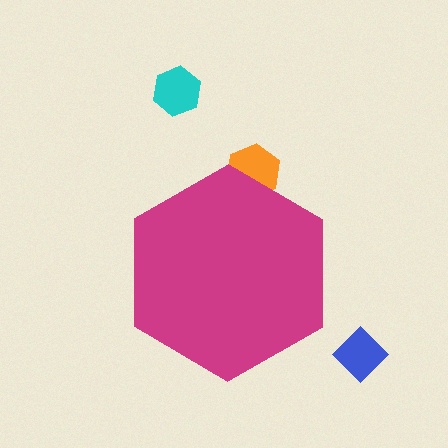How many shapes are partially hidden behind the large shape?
1 shape is partially hidden.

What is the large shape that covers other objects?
A magenta hexagon.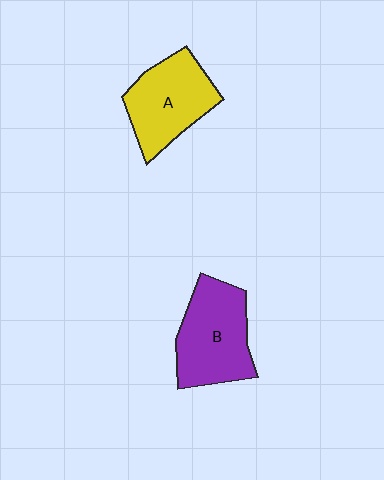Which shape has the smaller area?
Shape A (yellow).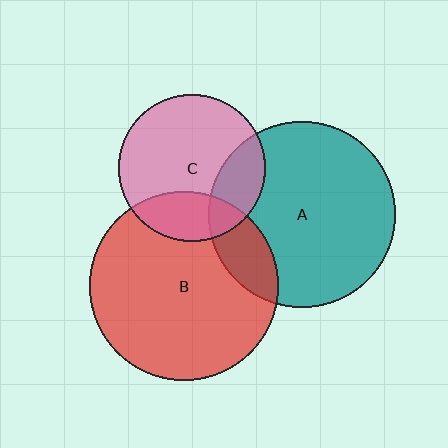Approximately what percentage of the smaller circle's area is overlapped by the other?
Approximately 25%.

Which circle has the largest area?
Circle B (red).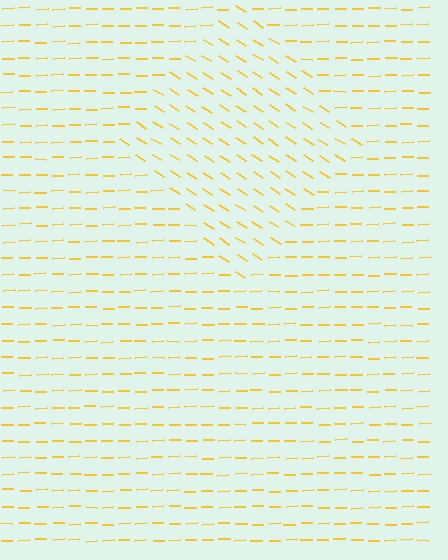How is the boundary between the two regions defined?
The boundary is defined purely by a change in line orientation (approximately 34 degrees difference). All lines are the same color and thickness.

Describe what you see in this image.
The image is filled with small yellow line segments. A diamond region in the image has lines oriented differently from the surrounding lines, creating a visible texture boundary.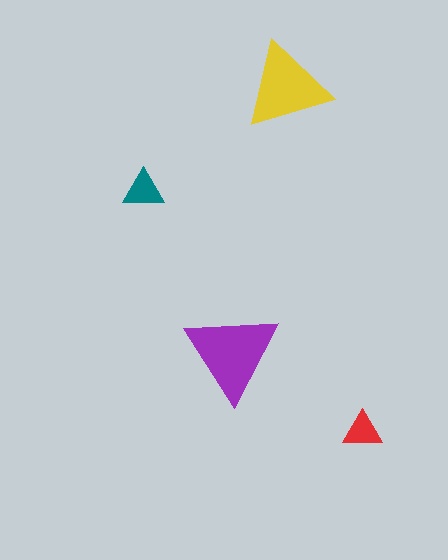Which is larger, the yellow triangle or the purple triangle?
The purple one.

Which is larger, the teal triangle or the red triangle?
The teal one.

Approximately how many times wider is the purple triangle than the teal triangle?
About 2 times wider.